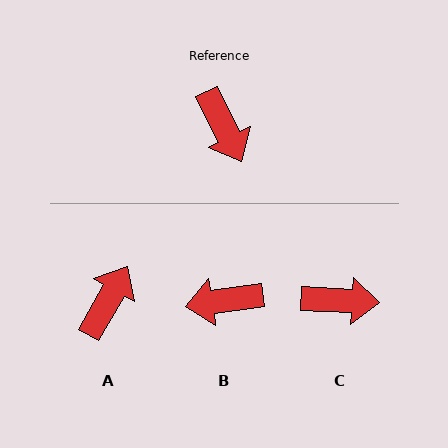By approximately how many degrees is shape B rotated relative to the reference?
Approximately 108 degrees clockwise.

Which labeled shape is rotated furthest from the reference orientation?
A, about 124 degrees away.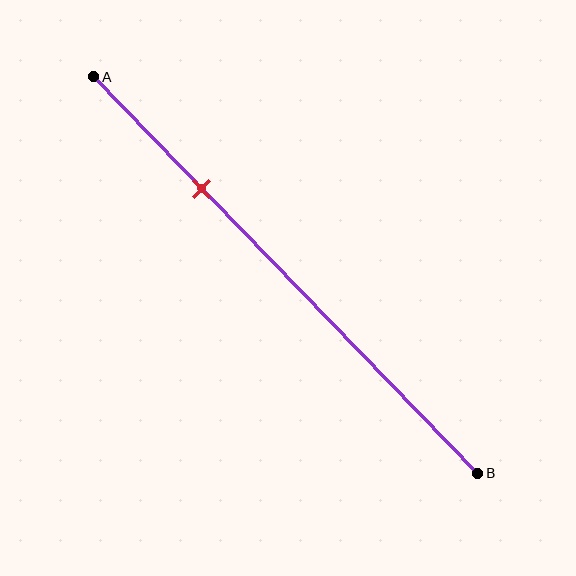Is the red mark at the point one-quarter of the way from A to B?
No, the mark is at about 30% from A, not at the 25% one-quarter point.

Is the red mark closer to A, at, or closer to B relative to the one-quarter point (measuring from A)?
The red mark is closer to point B than the one-quarter point of segment AB.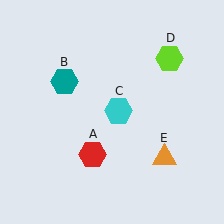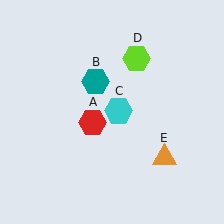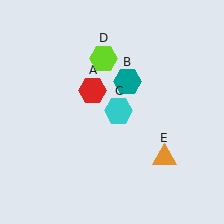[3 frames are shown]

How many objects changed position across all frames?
3 objects changed position: red hexagon (object A), teal hexagon (object B), lime hexagon (object D).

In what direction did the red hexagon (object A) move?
The red hexagon (object A) moved up.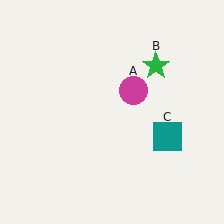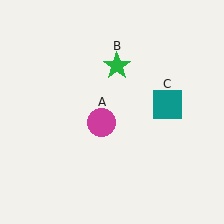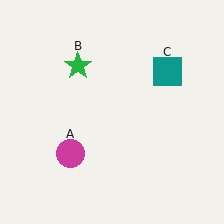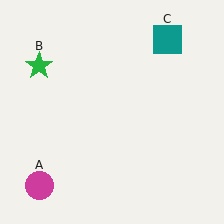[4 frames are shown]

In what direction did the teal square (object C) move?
The teal square (object C) moved up.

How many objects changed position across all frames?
3 objects changed position: magenta circle (object A), green star (object B), teal square (object C).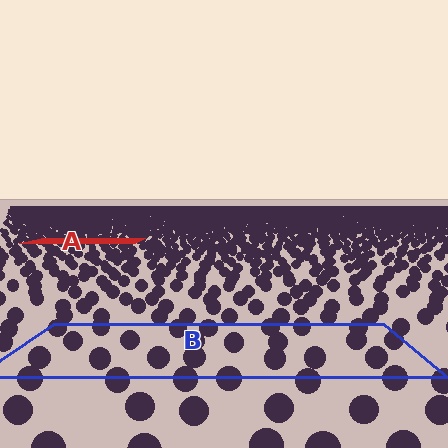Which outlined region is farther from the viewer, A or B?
Region A is farther from the viewer — the texture elements inside it appear smaller and more densely packed.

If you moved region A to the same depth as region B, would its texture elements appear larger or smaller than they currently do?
They would appear larger. At a closer depth, the same texture elements are projected at a bigger on-screen size.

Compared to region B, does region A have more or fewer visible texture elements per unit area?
Region A has more texture elements per unit area — they are packed more densely because it is farther away.